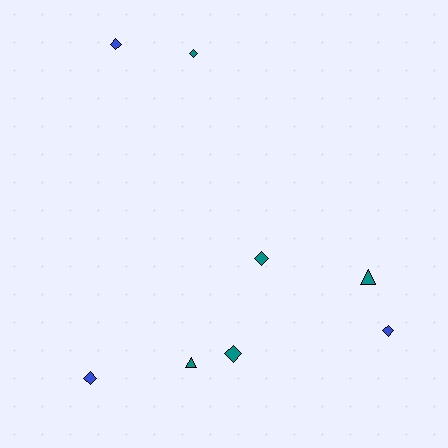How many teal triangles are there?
There are 2 teal triangles.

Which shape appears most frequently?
Diamond, with 6 objects.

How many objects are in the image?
There are 8 objects.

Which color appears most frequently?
Teal, with 5 objects.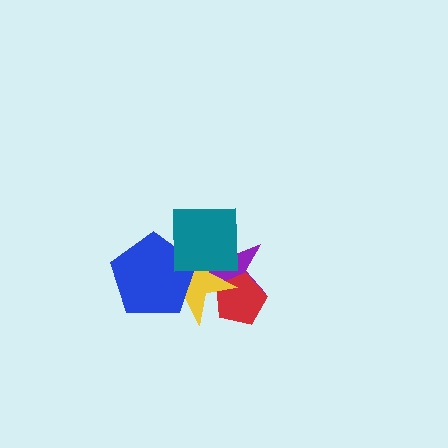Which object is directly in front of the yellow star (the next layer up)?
The blue pentagon is directly in front of the yellow star.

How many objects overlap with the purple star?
4 objects overlap with the purple star.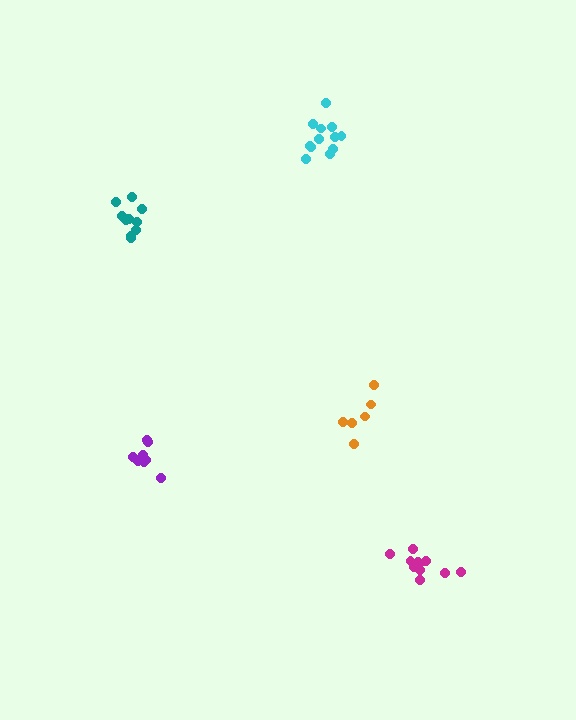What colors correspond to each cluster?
The clusters are colored: orange, cyan, teal, magenta, purple.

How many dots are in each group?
Group 1: 6 dots, Group 2: 12 dots, Group 3: 10 dots, Group 4: 12 dots, Group 5: 8 dots (48 total).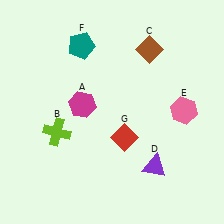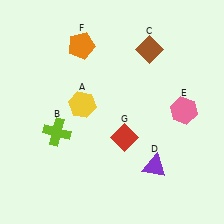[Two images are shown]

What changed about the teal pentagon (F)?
In Image 1, F is teal. In Image 2, it changed to orange.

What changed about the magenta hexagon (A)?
In Image 1, A is magenta. In Image 2, it changed to yellow.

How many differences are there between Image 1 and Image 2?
There are 2 differences between the two images.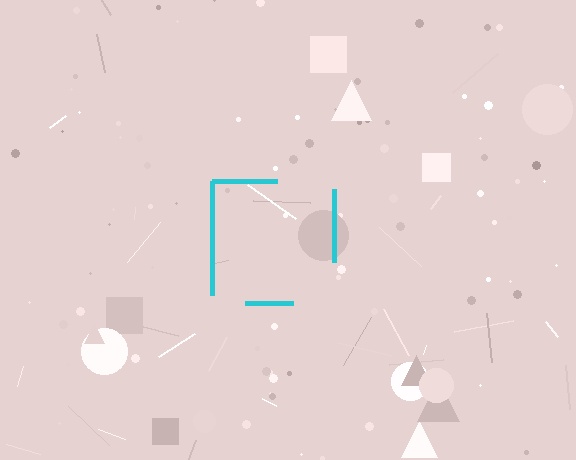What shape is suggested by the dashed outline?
The dashed outline suggests a square.